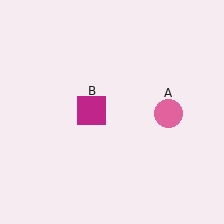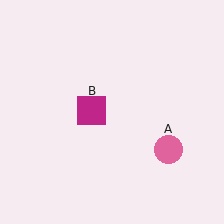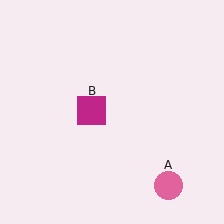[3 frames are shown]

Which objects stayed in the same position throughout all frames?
Magenta square (object B) remained stationary.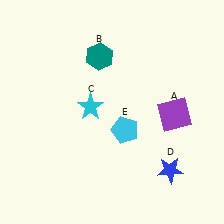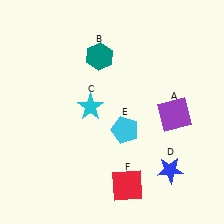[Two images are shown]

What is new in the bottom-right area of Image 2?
A red square (F) was added in the bottom-right area of Image 2.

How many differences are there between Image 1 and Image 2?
There is 1 difference between the two images.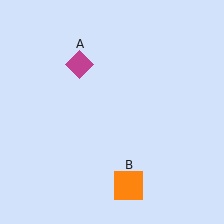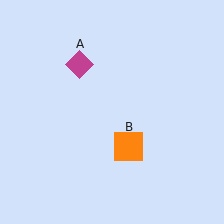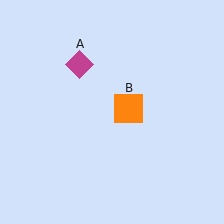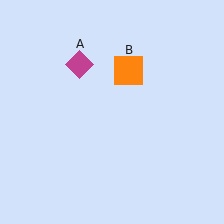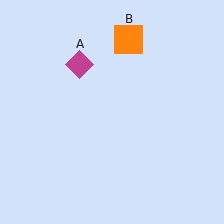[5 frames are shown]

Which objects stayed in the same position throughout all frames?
Magenta diamond (object A) remained stationary.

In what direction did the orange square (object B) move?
The orange square (object B) moved up.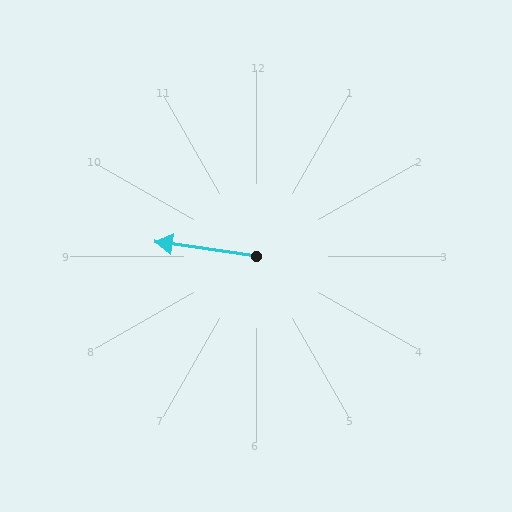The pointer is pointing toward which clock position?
Roughly 9 o'clock.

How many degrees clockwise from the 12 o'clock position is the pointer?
Approximately 278 degrees.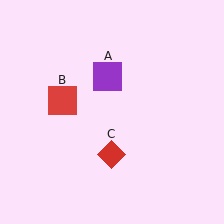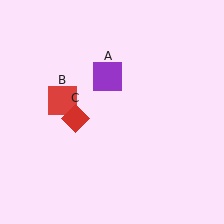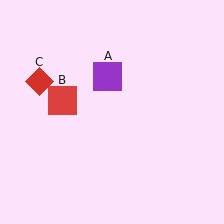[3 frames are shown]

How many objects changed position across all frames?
1 object changed position: red diamond (object C).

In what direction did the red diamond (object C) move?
The red diamond (object C) moved up and to the left.